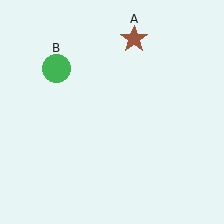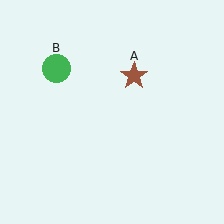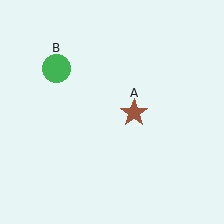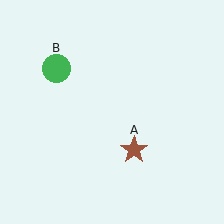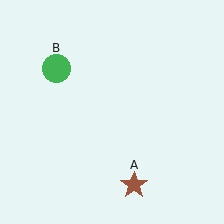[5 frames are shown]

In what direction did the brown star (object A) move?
The brown star (object A) moved down.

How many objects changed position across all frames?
1 object changed position: brown star (object A).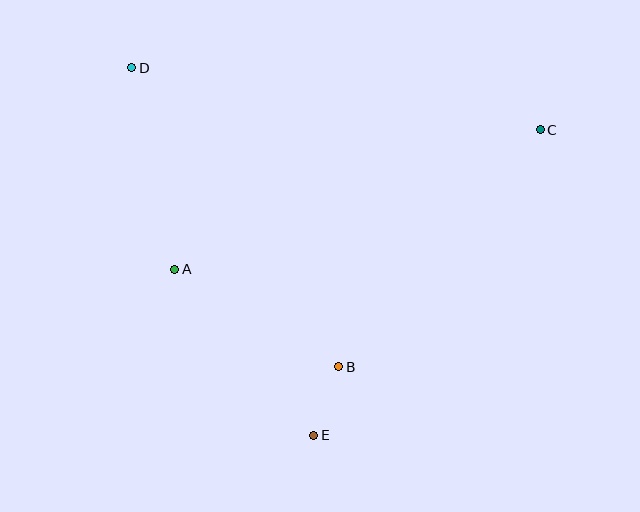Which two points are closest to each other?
Points B and E are closest to each other.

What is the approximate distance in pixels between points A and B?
The distance between A and B is approximately 191 pixels.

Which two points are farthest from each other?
Points C and D are farthest from each other.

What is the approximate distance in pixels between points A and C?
The distance between A and C is approximately 391 pixels.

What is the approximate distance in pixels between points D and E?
The distance between D and E is approximately 410 pixels.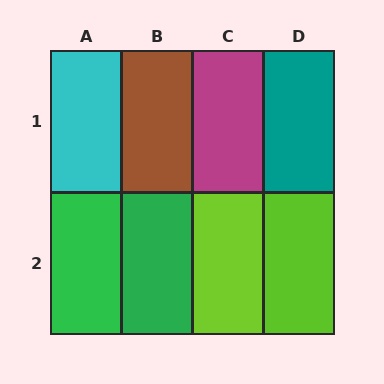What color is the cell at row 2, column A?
Green.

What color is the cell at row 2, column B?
Green.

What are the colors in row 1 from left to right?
Cyan, brown, magenta, teal.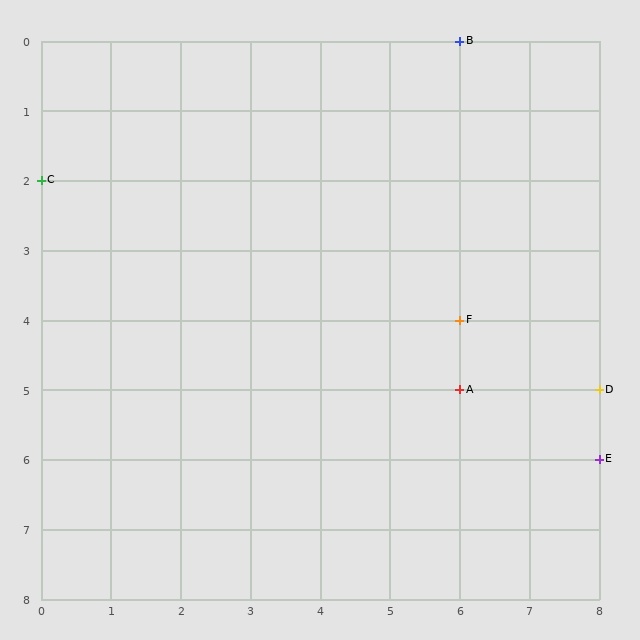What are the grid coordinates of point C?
Point C is at grid coordinates (0, 2).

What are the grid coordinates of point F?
Point F is at grid coordinates (6, 4).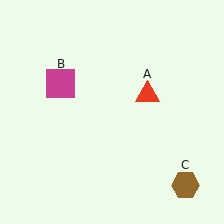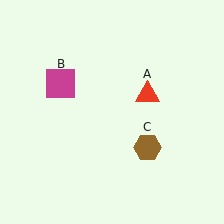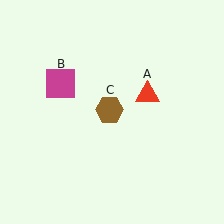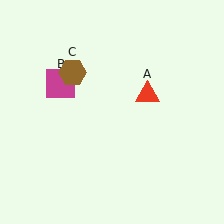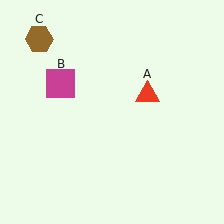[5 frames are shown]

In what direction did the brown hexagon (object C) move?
The brown hexagon (object C) moved up and to the left.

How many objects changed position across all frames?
1 object changed position: brown hexagon (object C).